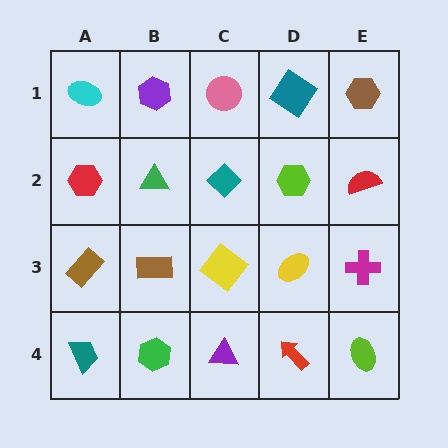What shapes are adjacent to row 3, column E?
A red semicircle (row 2, column E), a lime ellipse (row 4, column E), a yellow ellipse (row 3, column D).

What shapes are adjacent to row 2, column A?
A cyan ellipse (row 1, column A), a brown rectangle (row 3, column A), a green triangle (row 2, column B).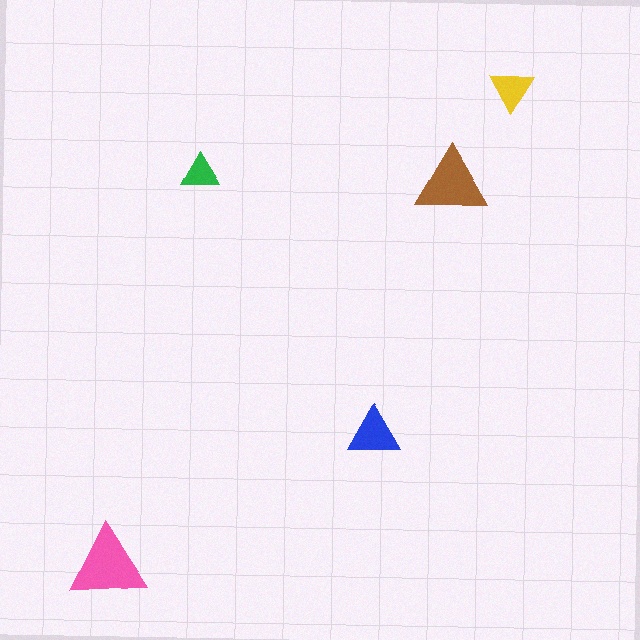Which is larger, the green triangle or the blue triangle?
The blue one.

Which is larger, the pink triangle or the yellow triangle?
The pink one.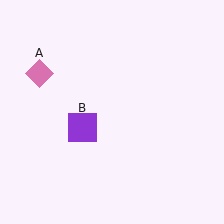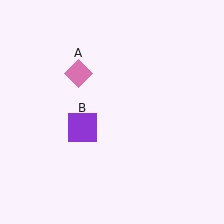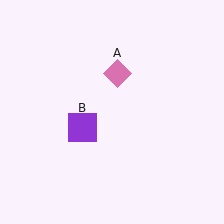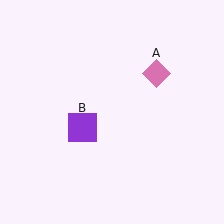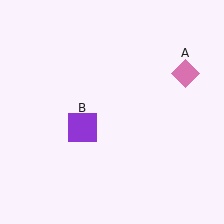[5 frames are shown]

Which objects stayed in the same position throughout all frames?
Purple square (object B) remained stationary.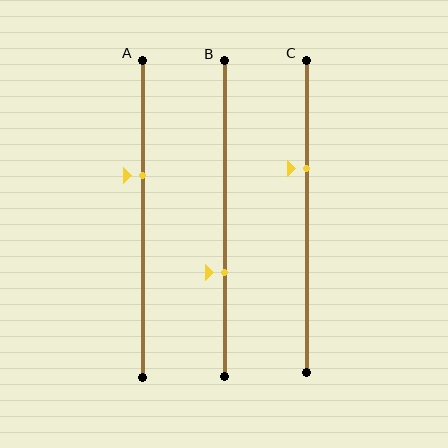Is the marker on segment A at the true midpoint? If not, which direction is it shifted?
No, the marker on segment A is shifted upward by about 14% of the segment length.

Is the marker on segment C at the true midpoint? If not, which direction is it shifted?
No, the marker on segment C is shifted upward by about 15% of the segment length.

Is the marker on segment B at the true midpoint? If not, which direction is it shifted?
No, the marker on segment B is shifted downward by about 17% of the segment length.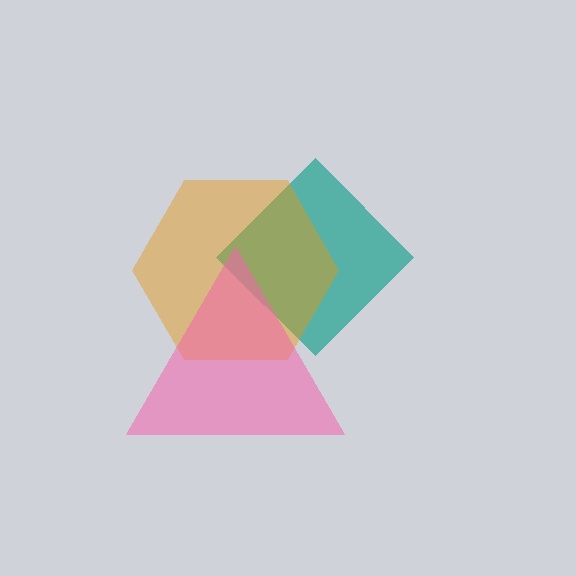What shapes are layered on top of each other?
The layered shapes are: a teal diamond, an orange hexagon, a pink triangle.